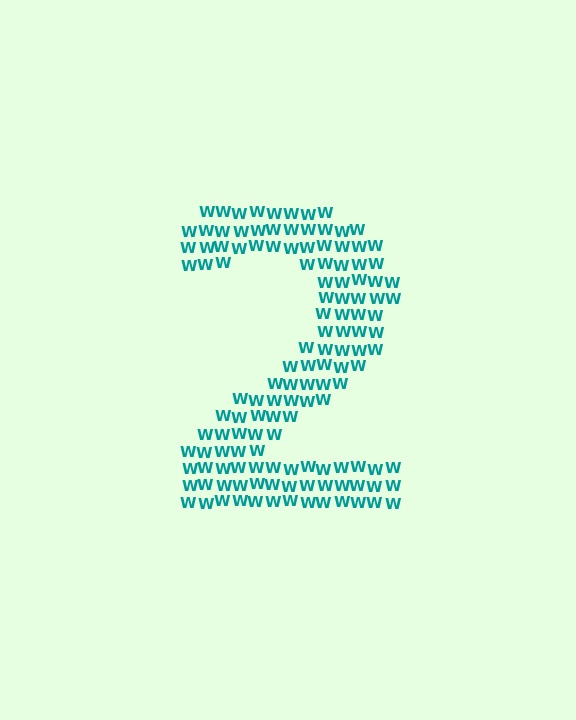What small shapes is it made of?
It is made of small letter W's.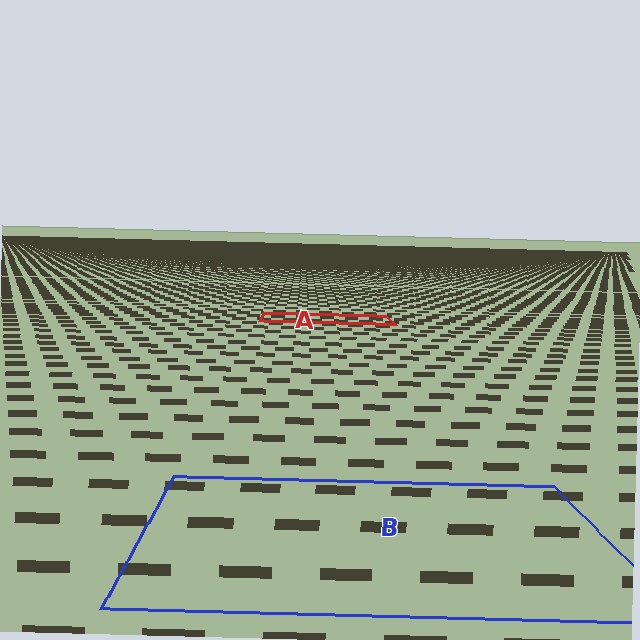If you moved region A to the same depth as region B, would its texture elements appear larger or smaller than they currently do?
They would appear larger. At a closer depth, the same texture elements are projected at a bigger on-screen size.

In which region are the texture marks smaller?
The texture marks are smaller in region A, because it is farther away.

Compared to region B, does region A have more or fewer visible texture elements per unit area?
Region A has more texture elements per unit area — they are packed more densely because it is farther away.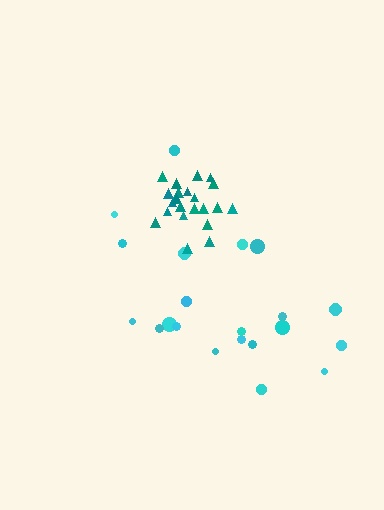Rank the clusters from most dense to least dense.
teal, cyan.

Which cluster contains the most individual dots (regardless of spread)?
Teal (22).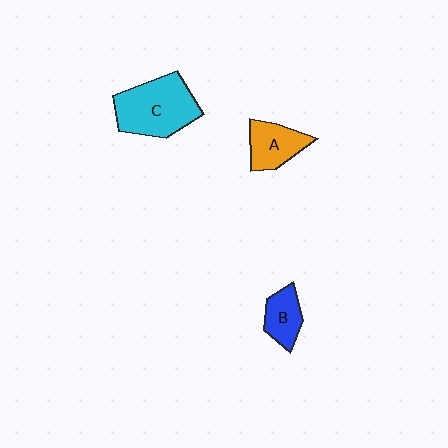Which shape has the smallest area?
Shape B (blue).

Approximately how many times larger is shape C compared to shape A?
Approximately 1.8 times.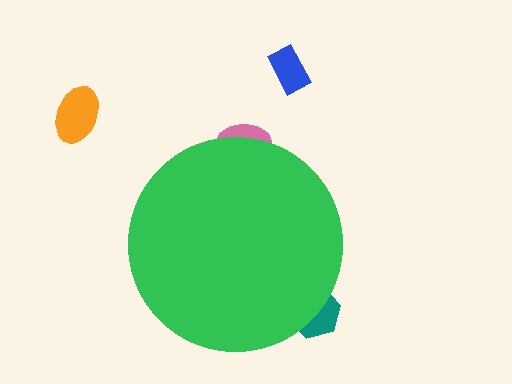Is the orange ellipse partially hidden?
No, the orange ellipse is fully visible.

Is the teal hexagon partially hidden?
Yes, the teal hexagon is partially hidden behind the green circle.